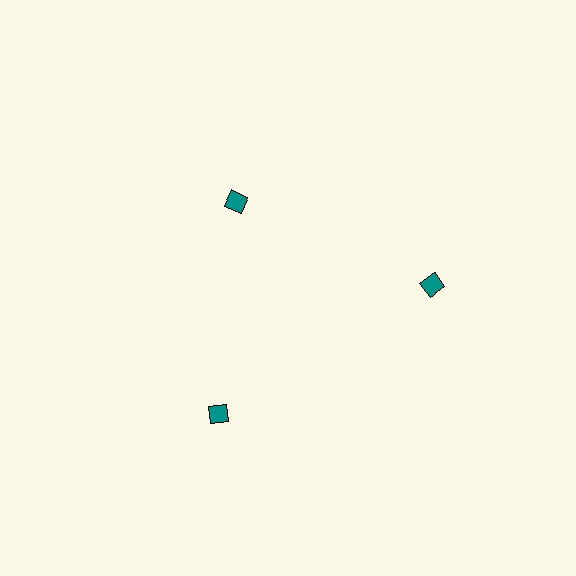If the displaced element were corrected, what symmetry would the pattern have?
It would have 3-fold rotational symmetry — the pattern would map onto itself every 120 degrees.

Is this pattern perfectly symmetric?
No. The 3 teal diamonds are arranged in a ring, but one element near the 11 o'clock position is pulled inward toward the center, breaking the 3-fold rotational symmetry.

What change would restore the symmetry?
The symmetry would be restored by moving it outward, back onto the ring so that all 3 diamonds sit at equal angles and equal distance from the center.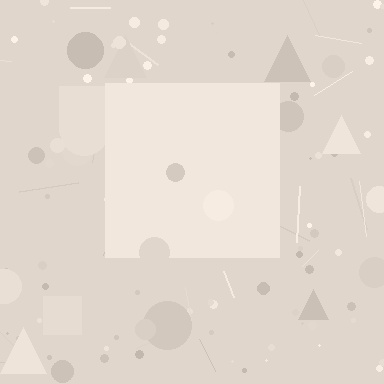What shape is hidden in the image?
A square is hidden in the image.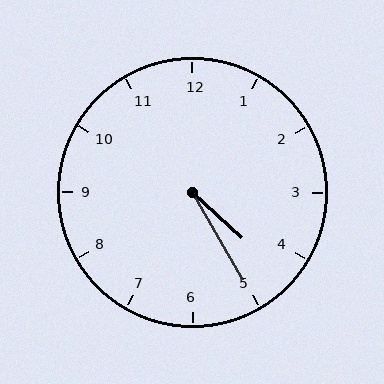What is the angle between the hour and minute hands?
Approximately 18 degrees.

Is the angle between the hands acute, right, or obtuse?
It is acute.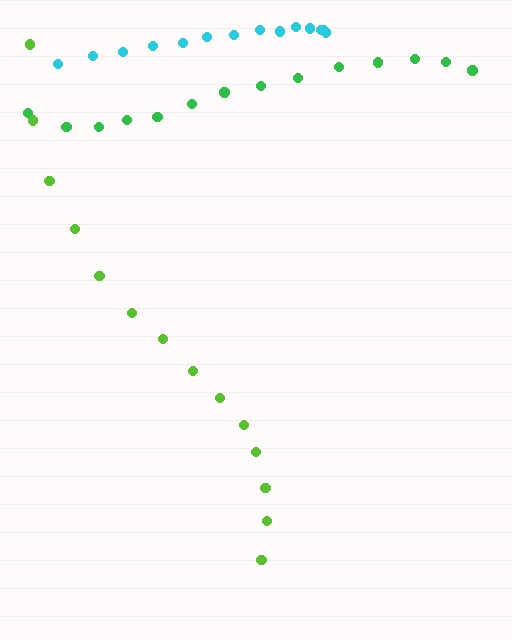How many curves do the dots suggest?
There are 3 distinct paths.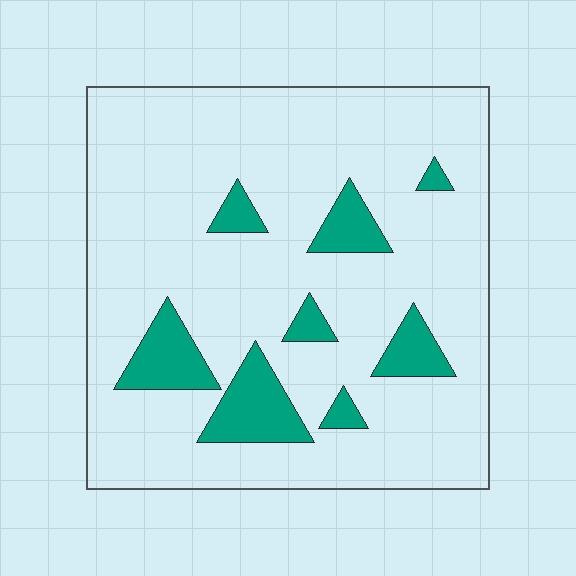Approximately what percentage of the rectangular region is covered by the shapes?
Approximately 15%.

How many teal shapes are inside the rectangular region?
8.